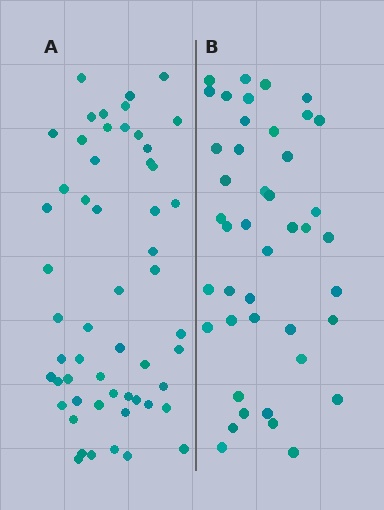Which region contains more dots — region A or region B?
Region A (the left region) has more dots.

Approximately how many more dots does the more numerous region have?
Region A has roughly 12 or so more dots than region B.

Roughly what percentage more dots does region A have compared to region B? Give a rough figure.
About 30% more.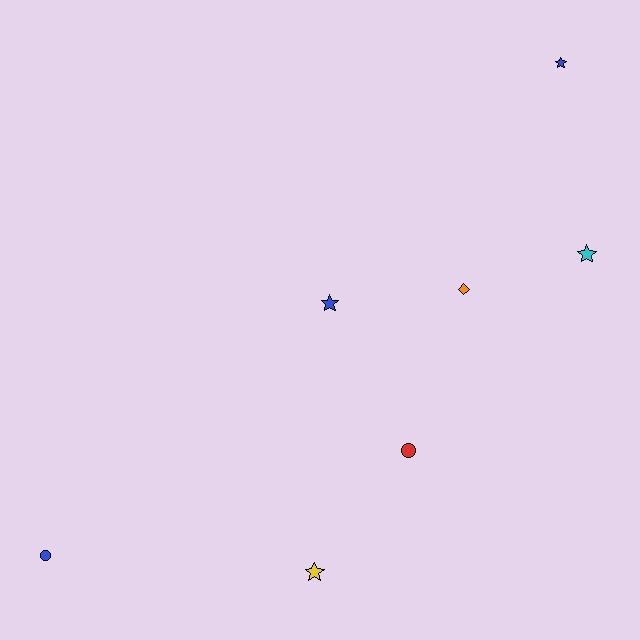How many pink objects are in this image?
There are no pink objects.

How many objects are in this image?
There are 7 objects.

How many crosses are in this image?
There are no crosses.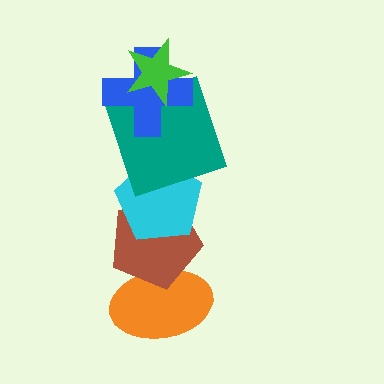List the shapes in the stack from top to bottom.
From top to bottom: the green star, the blue cross, the teal square, the cyan pentagon, the brown pentagon, the orange ellipse.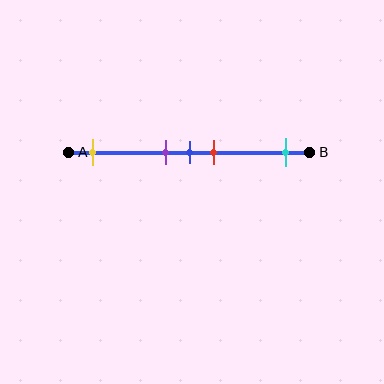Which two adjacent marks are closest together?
The purple and blue marks are the closest adjacent pair.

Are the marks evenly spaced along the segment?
No, the marks are not evenly spaced.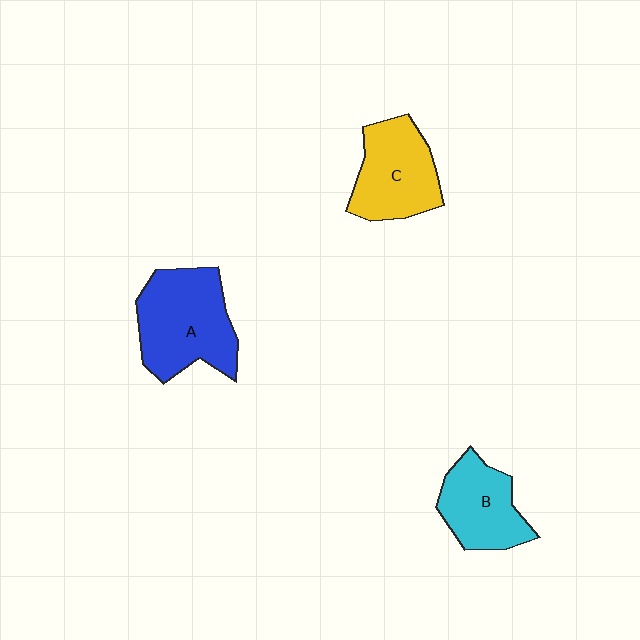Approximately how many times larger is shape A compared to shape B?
Approximately 1.4 times.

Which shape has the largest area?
Shape A (blue).